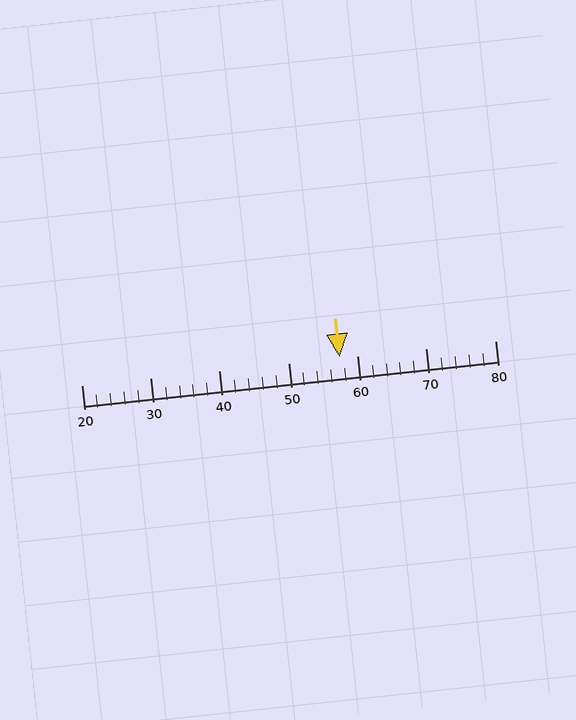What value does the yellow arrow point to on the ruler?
The yellow arrow points to approximately 57.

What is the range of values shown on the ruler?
The ruler shows values from 20 to 80.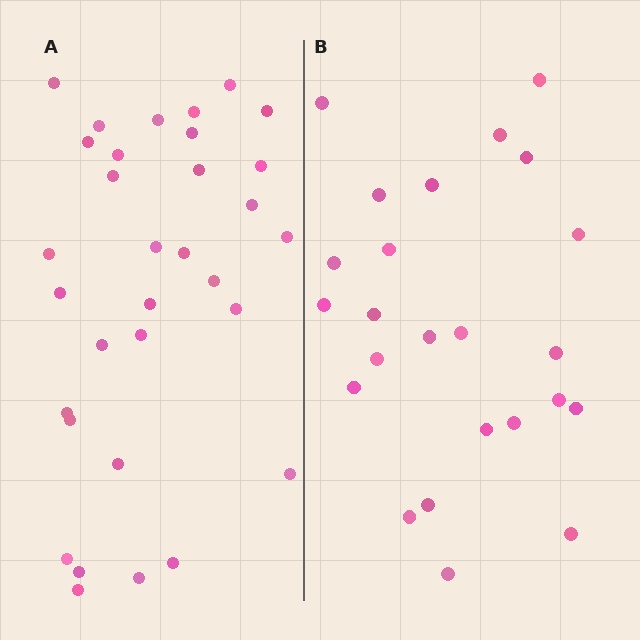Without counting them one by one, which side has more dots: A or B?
Region A (the left region) has more dots.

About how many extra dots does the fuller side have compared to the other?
Region A has roughly 8 or so more dots than region B.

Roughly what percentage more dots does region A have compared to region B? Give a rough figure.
About 35% more.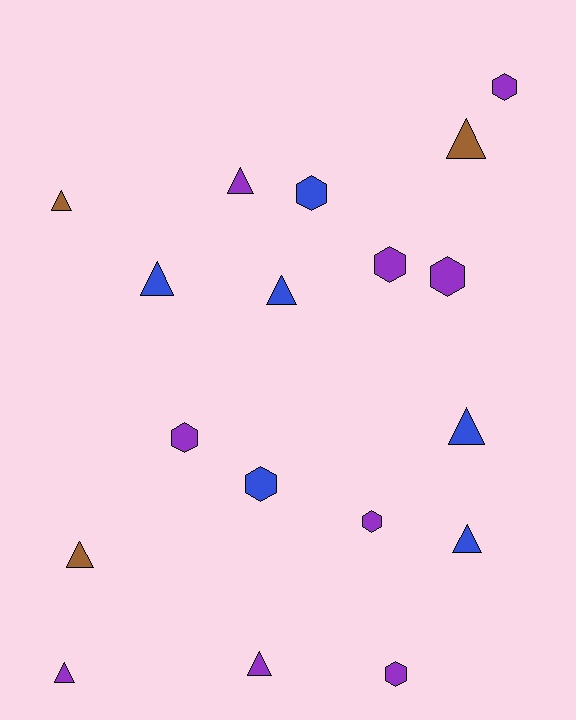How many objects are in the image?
There are 18 objects.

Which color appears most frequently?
Purple, with 9 objects.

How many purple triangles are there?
There are 3 purple triangles.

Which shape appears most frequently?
Triangle, with 10 objects.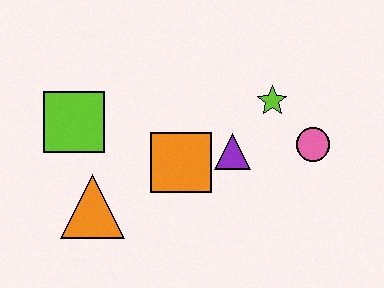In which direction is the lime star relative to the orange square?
The lime star is to the right of the orange square.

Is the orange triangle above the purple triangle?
No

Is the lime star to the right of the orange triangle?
Yes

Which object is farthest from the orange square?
The pink circle is farthest from the orange square.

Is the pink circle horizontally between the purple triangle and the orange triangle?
No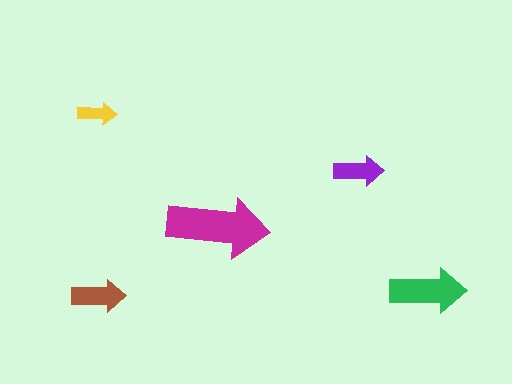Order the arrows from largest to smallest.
the magenta one, the green one, the brown one, the purple one, the yellow one.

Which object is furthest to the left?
The yellow arrow is leftmost.